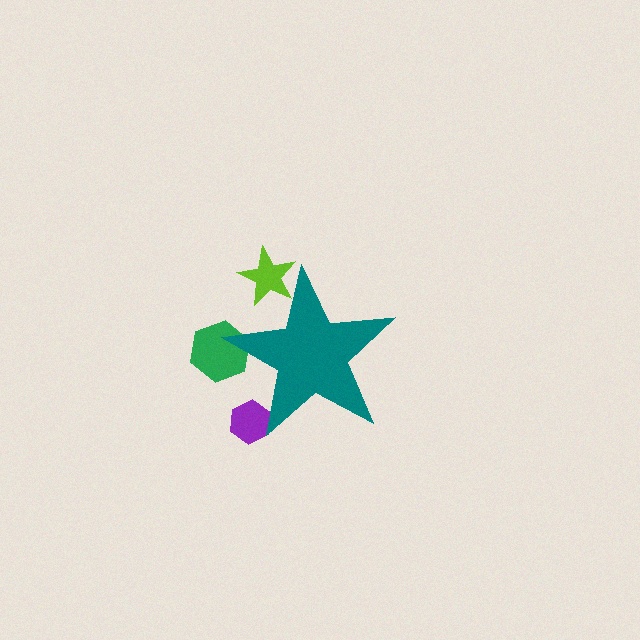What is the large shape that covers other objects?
A teal star.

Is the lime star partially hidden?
Yes, the lime star is partially hidden behind the teal star.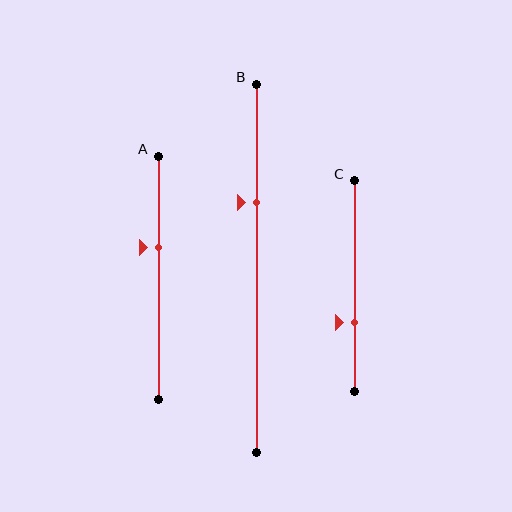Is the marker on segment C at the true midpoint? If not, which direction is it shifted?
No, the marker on segment C is shifted downward by about 17% of the segment length.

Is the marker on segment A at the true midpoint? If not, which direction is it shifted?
No, the marker on segment A is shifted upward by about 13% of the segment length.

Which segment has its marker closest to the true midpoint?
Segment A has its marker closest to the true midpoint.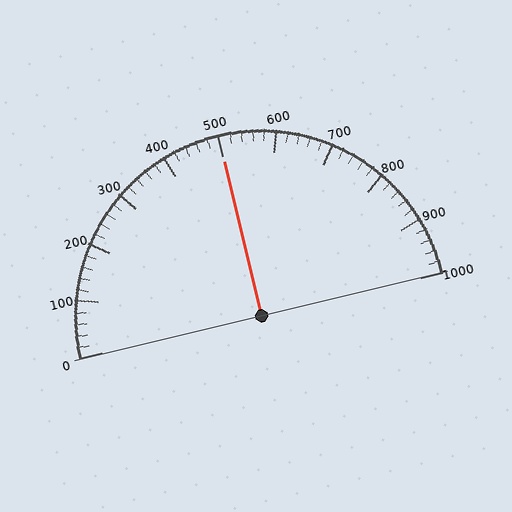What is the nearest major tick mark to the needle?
The nearest major tick mark is 500.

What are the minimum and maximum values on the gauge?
The gauge ranges from 0 to 1000.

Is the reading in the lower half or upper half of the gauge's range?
The reading is in the upper half of the range (0 to 1000).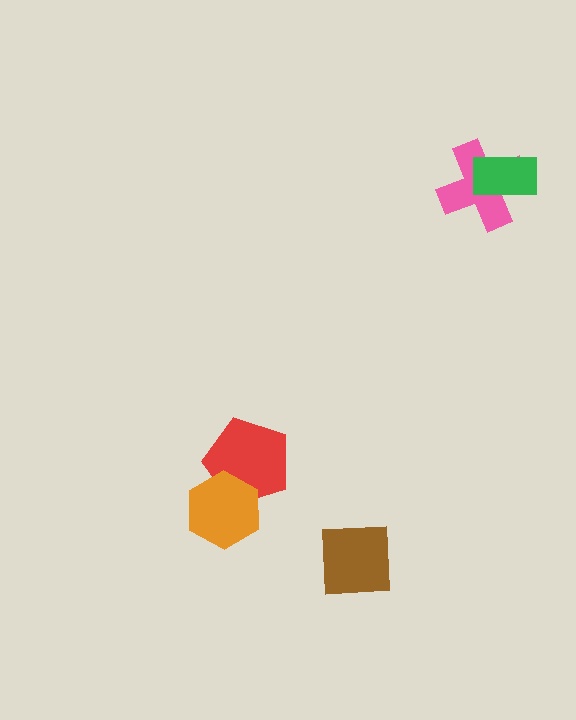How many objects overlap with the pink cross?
1 object overlaps with the pink cross.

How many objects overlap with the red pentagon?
1 object overlaps with the red pentagon.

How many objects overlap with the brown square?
0 objects overlap with the brown square.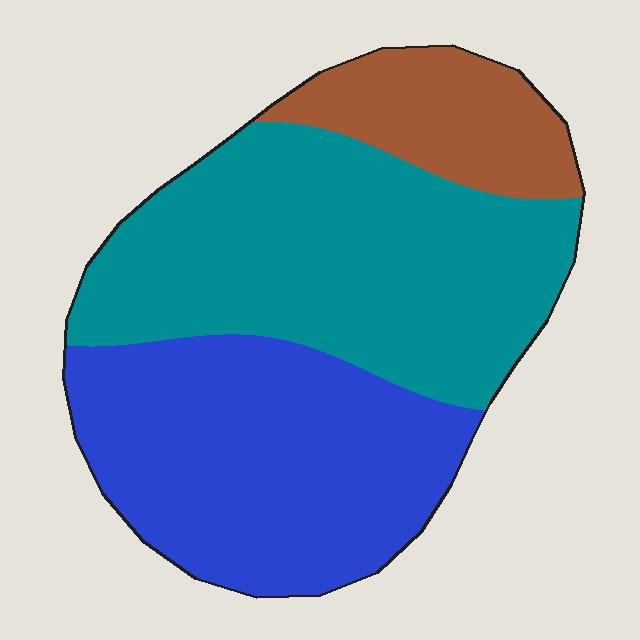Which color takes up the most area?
Teal, at roughly 45%.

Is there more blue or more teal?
Teal.